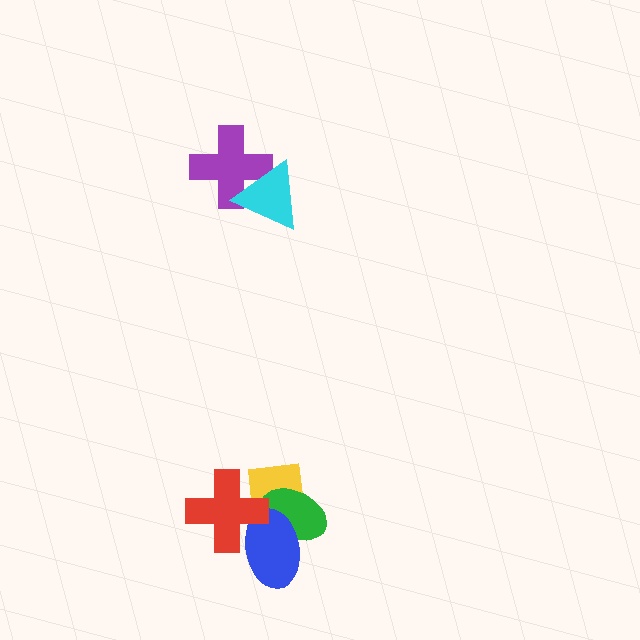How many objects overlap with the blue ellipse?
2 objects overlap with the blue ellipse.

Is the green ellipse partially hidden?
Yes, it is partially covered by another shape.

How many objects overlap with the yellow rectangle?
2 objects overlap with the yellow rectangle.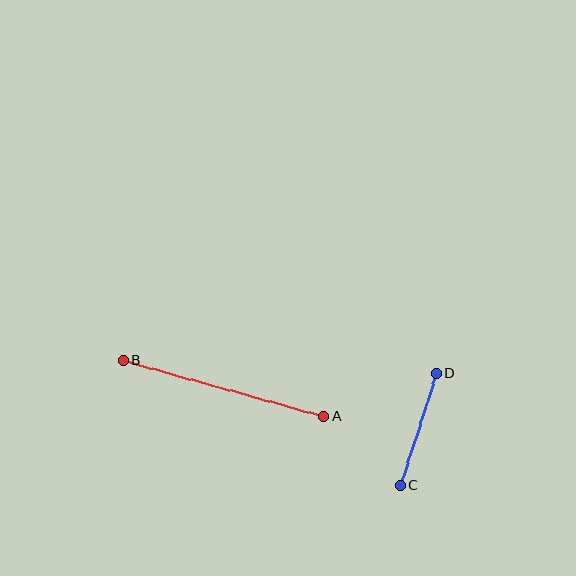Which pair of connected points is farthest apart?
Points A and B are farthest apart.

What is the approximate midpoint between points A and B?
The midpoint is at approximately (224, 388) pixels.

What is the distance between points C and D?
The distance is approximately 118 pixels.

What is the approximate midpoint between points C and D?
The midpoint is at approximately (418, 430) pixels.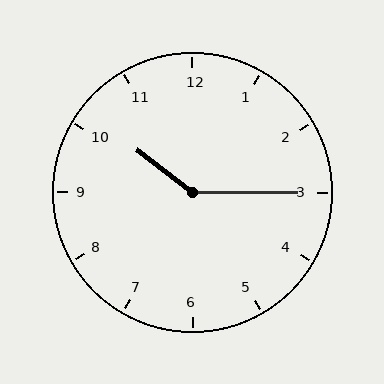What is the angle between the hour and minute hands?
Approximately 142 degrees.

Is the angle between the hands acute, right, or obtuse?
It is obtuse.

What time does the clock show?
10:15.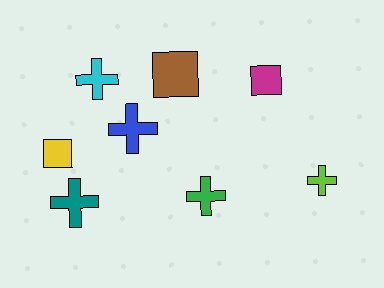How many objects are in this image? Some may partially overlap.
There are 8 objects.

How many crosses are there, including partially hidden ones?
There are 5 crosses.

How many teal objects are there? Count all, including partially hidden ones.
There is 1 teal object.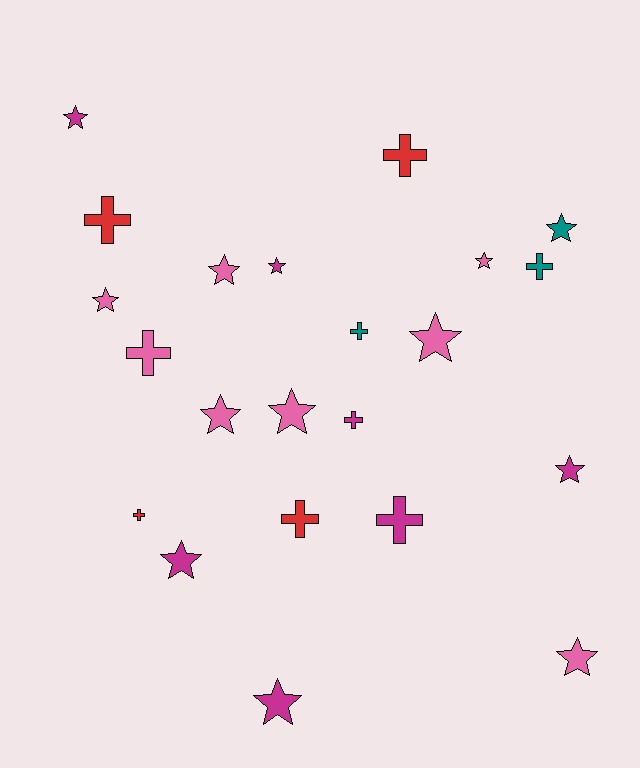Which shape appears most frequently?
Star, with 13 objects.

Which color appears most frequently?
Pink, with 8 objects.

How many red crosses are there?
There are 4 red crosses.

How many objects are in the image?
There are 22 objects.